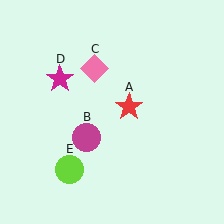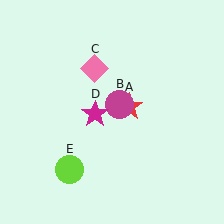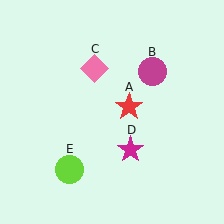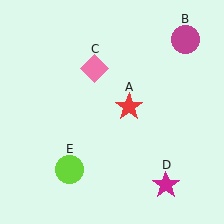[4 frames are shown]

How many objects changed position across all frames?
2 objects changed position: magenta circle (object B), magenta star (object D).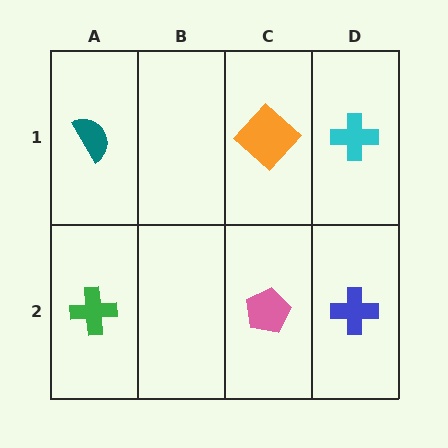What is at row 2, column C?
A pink pentagon.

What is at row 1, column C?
An orange diamond.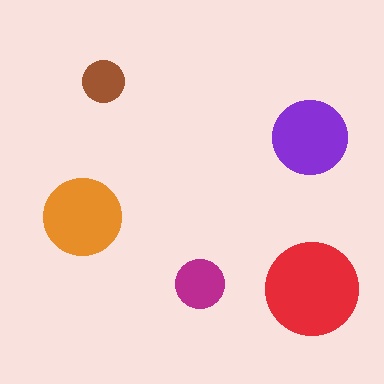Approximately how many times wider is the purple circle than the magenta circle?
About 1.5 times wider.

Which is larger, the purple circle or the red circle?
The red one.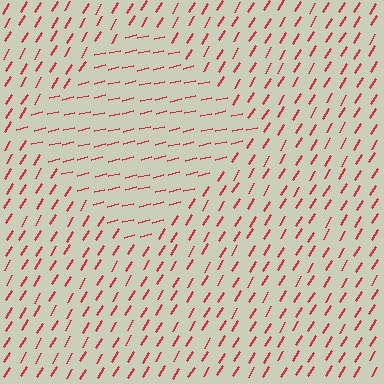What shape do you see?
I see a diamond.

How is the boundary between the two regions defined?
The boundary is defined purely by a change in line orientation (approximately 45 degrees difference). All lines are the same color and thickness.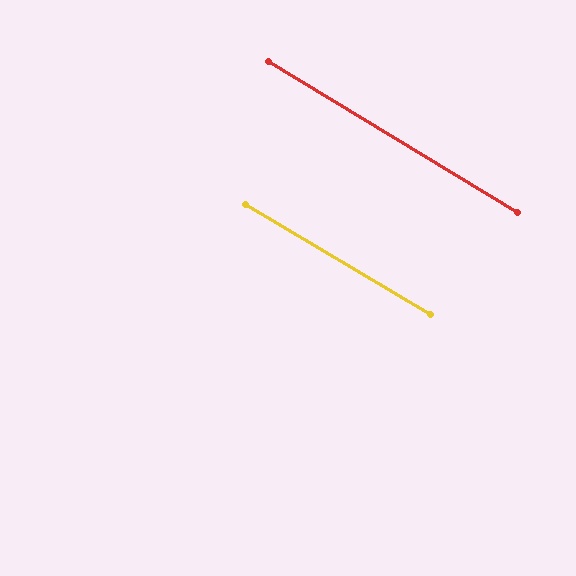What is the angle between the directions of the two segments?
Approximately 1 degree.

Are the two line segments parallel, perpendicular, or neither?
Parallel — their directions differ by only 0.6°.